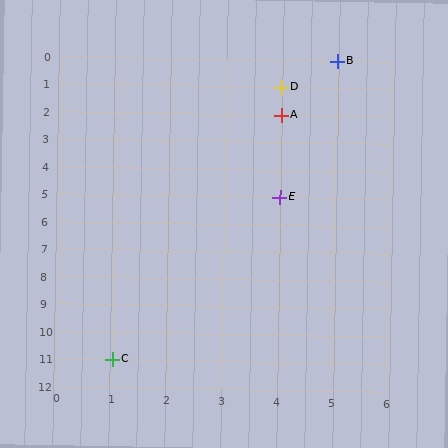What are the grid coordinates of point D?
Point D is at grid coordinates (4, 1).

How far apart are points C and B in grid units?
Points C and B are 4 columns and 11 rows apart (about 11.7 grid units diagonally).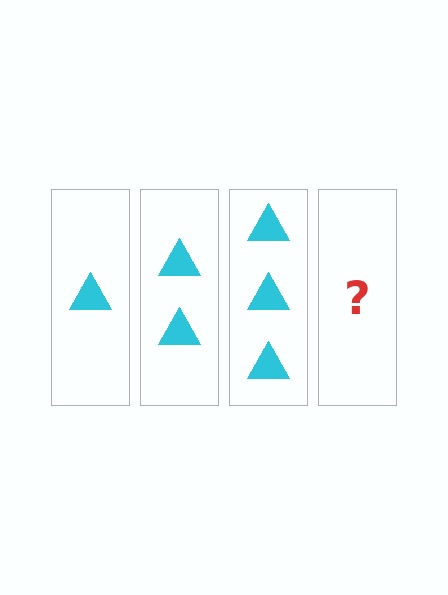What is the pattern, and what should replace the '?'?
The pattern is that each step adds one more triangle. The '?' should be 4 triangles.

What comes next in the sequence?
The next element should be 4 triangles.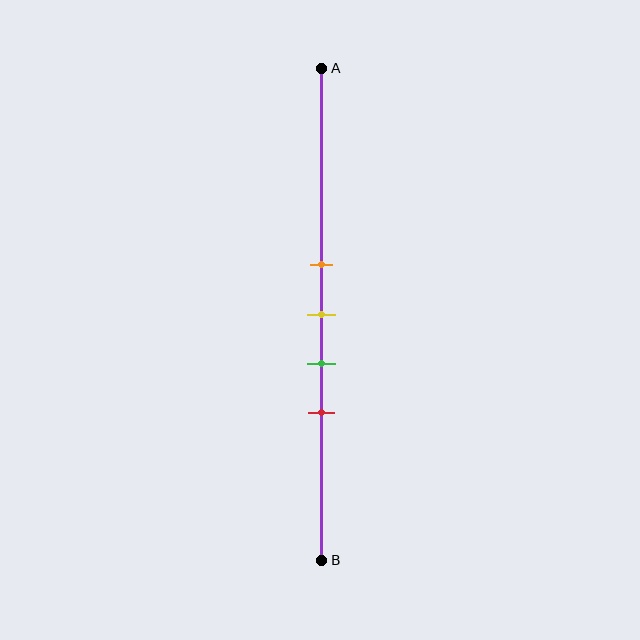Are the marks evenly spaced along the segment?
Yes, the marks are approximately evenly spaced.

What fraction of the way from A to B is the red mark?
The red mark is approximately 70% (0.7) of the way from A to B.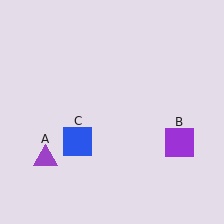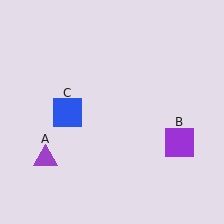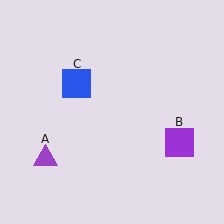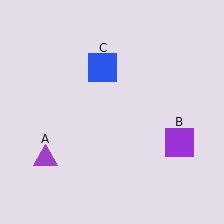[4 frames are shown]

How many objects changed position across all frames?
1 object changed position: blue square (object C).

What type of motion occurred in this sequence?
The blue square (object C) rotated clockwise around the center of the scene.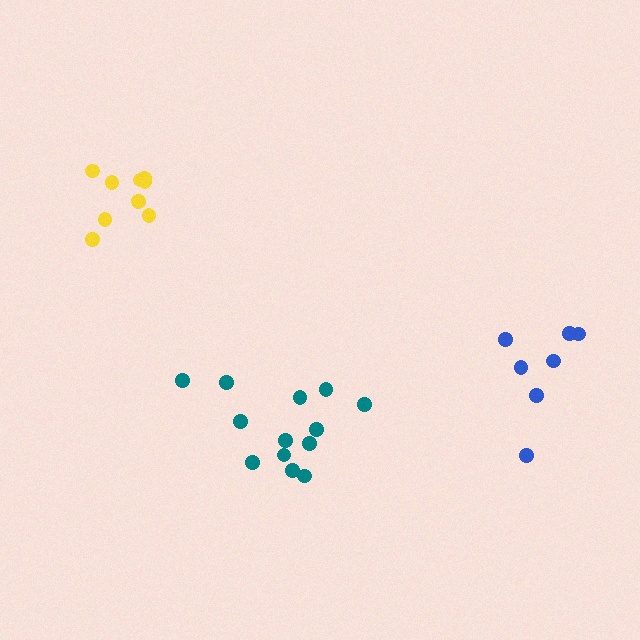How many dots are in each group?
Group 1: 13 dots, Group 2: 7 dots, Group 3: 9 dots (29 total).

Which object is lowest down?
The teal cluster is bottommost.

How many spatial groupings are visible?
There are 3 spatial groupings.